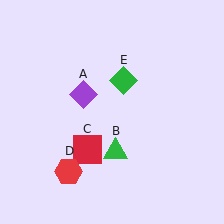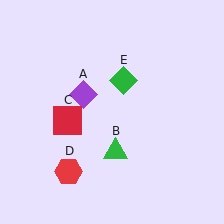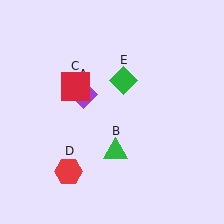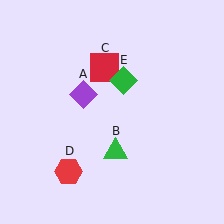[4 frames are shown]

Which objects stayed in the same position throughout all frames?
Purple diamond (object A) and green triangle (object B) and red hexagon (object D) and green diamond (object E) remained stationary.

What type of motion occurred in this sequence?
The red square (object C) rotated clockwise around the center of the scene.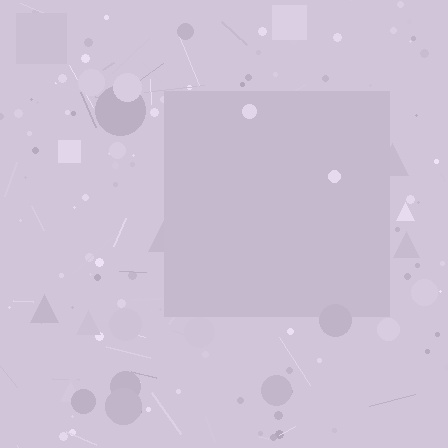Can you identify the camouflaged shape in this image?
The camouflaged shape is a square.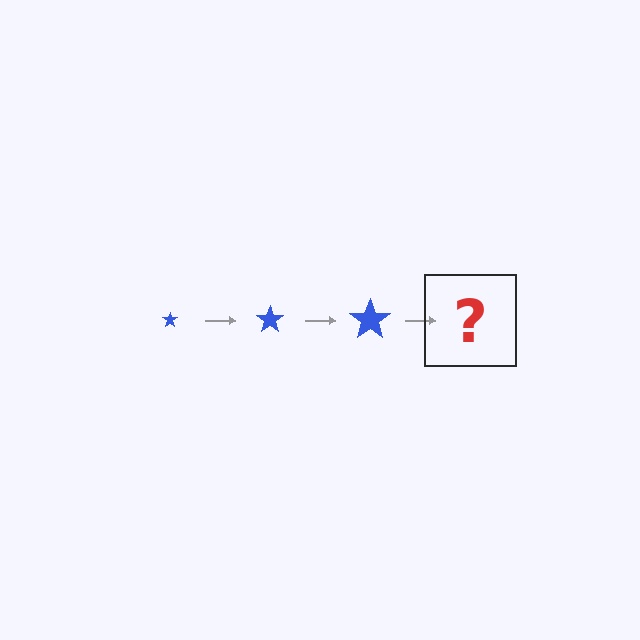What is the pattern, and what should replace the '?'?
The pattern is that the star gets progressively larger each step. The '?' should be a blue star, larger than the previous one.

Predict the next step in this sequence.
The next step is a blue star, larger than the previous one.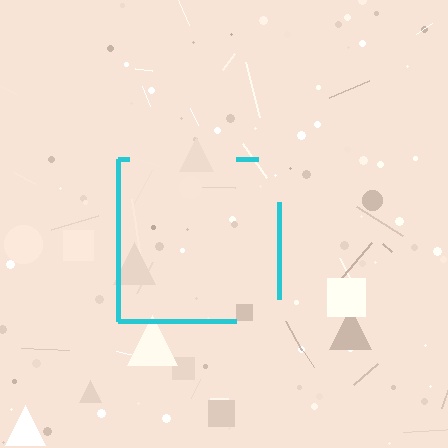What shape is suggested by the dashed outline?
The dashed outline suggests a square.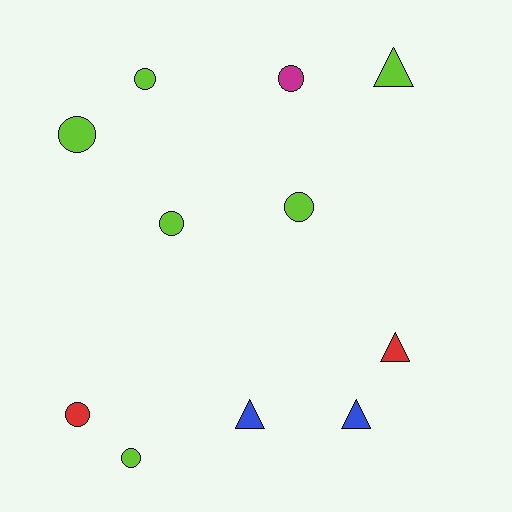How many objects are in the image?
There are 11 objects.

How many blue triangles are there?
There are 2 blue triangles.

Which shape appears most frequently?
Circle, with 7 objects.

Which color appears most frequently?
Lime, with 6 objects.